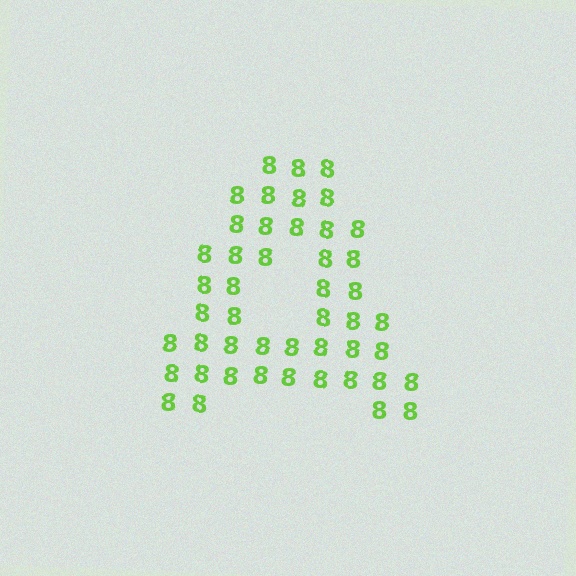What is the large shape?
The large shape is the letter A.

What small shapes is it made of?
It is made of small digit 8's.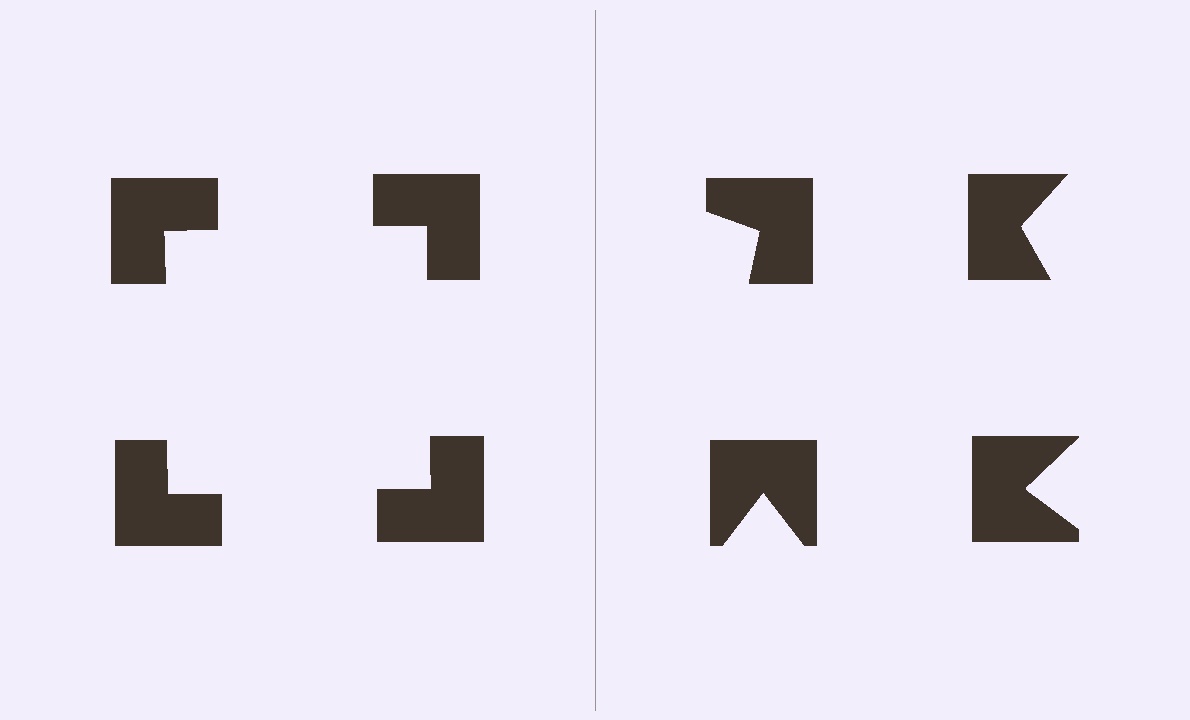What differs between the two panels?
The notched squares are positioned identically on both sides; only the wedge orientations differ. On the left they align to a square; on the right they are misaligned.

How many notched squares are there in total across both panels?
8 — 4 on each side.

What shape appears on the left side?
An illusory square.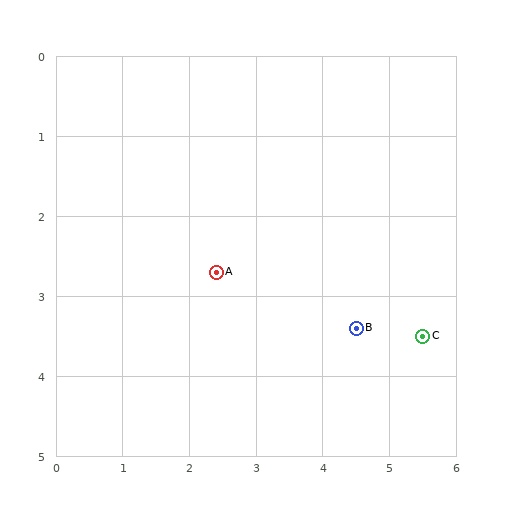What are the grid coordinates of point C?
Point C is at approximately (5.5, 3.5).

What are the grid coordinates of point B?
Point B is at approximately (4.5, 3.4).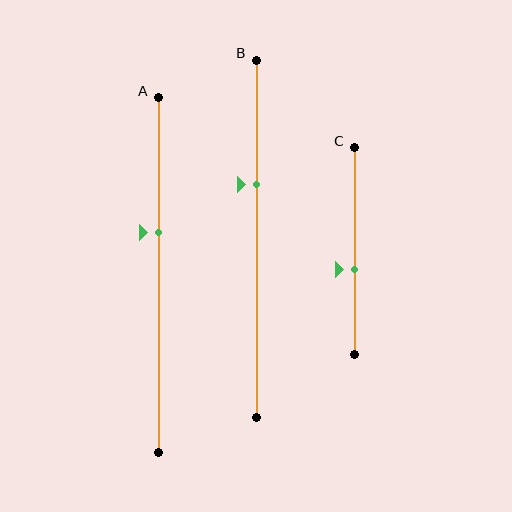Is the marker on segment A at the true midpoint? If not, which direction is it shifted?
No, the marker on segment A is shifted upward by about 12% of the segment length.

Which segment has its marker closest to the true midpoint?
Segment C has its marker closest to the true midpoint.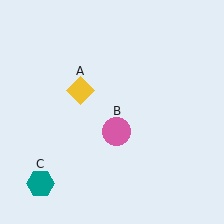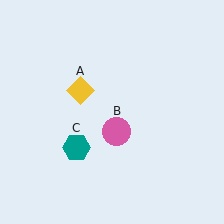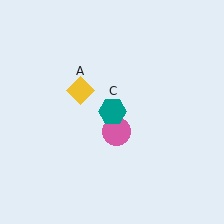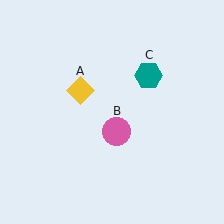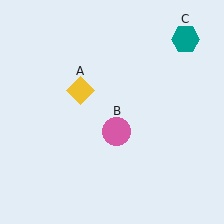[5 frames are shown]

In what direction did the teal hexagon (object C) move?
The teal hexagon (object C) moved up and to the right.